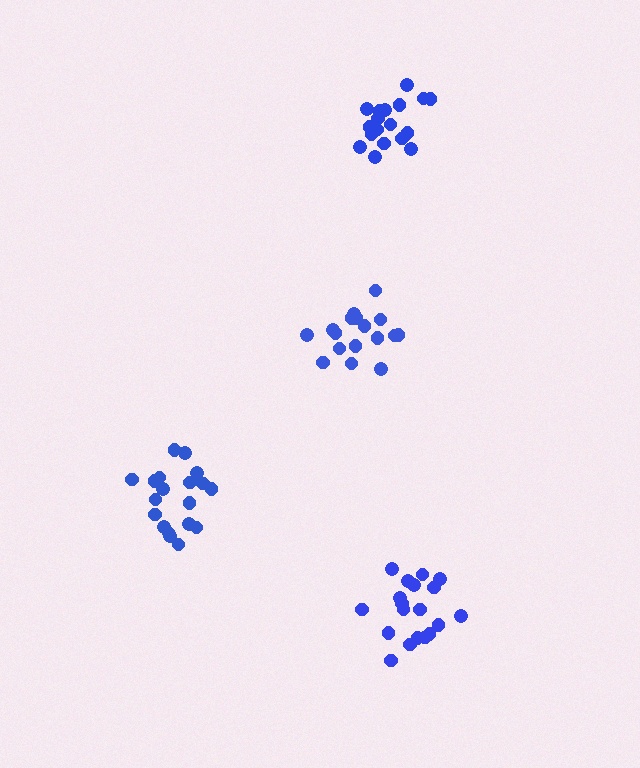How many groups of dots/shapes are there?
There are 4 groups.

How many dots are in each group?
Group 1: 17 dots, Group 2: 19 dots, Group 3: 18 dots, Group 4: 19 dots (73 total).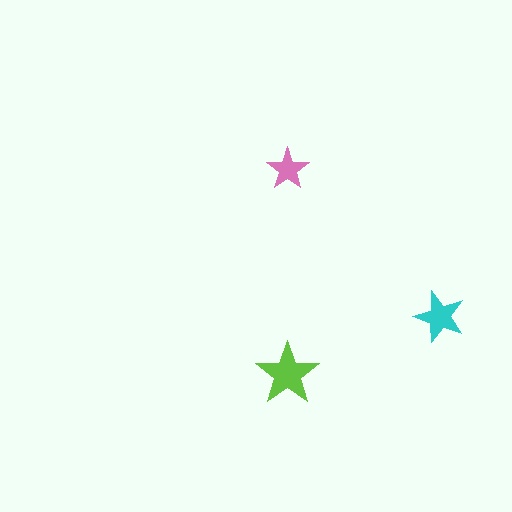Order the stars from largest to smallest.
the lime one, the cyan one, the pink one.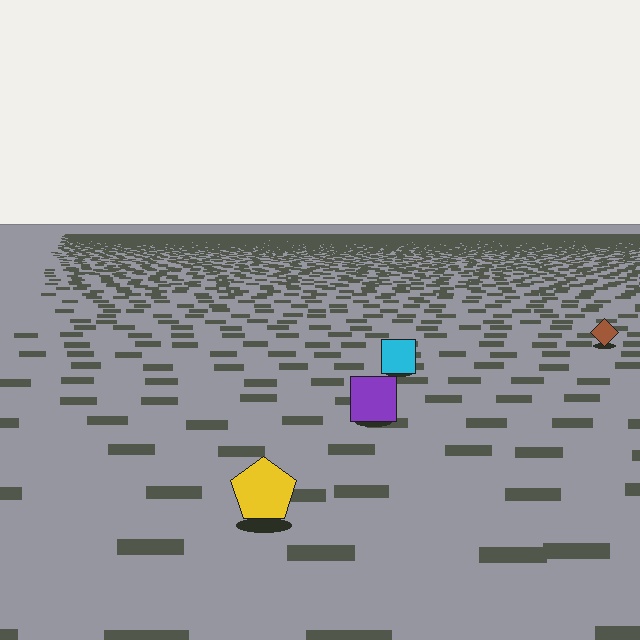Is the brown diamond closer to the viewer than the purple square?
No. The purple square is closer — you can tell from the texture gradient: the ground texture is coarser near it.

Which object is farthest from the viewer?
The brown diamond is farthest from the viewer. It appears smaller and the ground texture around it is denser.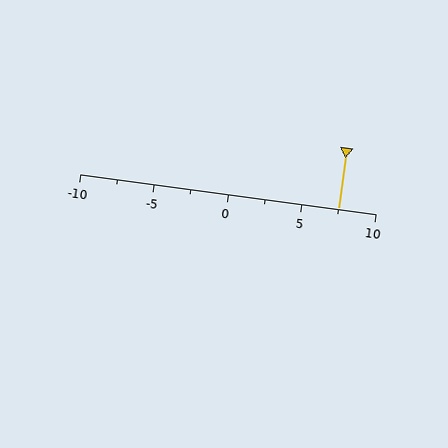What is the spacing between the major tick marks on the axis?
The major ticks are spaced 5 apart.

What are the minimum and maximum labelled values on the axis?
The axis runs from -10 to 10.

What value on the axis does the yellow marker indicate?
The marker indicates approximately 7.5.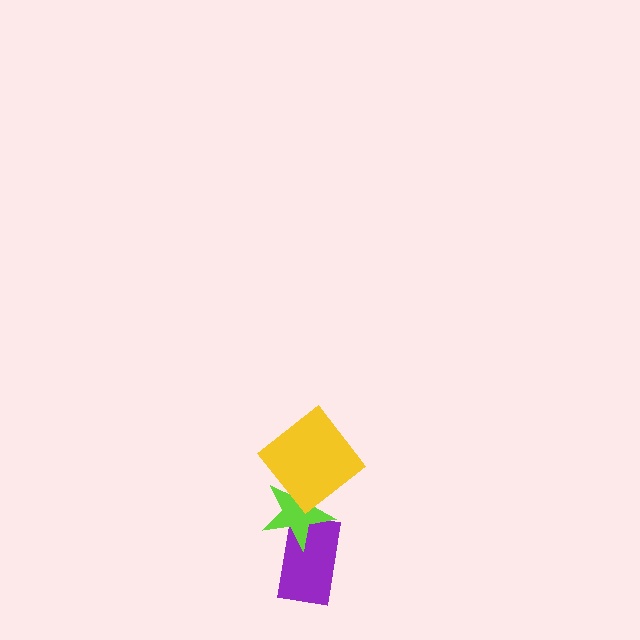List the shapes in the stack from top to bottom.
From top to bottom: the yellow diamond, the lime star, the purple rectangle.